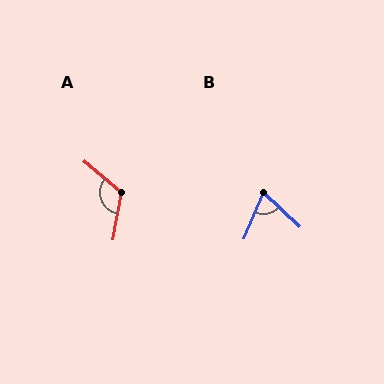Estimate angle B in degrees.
Approximately 68 degrees.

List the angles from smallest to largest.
B (68°), A (120°).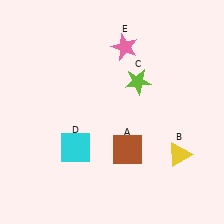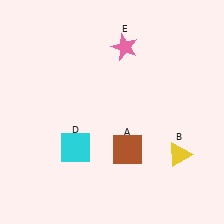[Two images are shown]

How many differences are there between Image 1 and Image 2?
There is 1 difference between the two images.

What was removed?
The lime star (C) was removed in Image 2.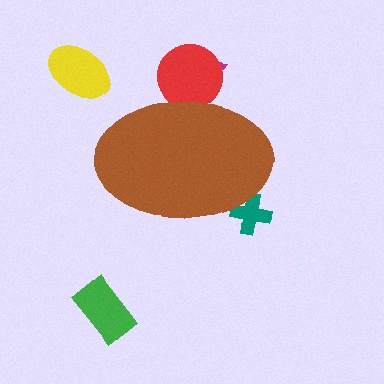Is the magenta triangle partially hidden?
Yes, the magenta triangle is partially hidden behind the brown ellipse.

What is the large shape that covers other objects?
A brown ellipse.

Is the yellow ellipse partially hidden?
No, the yellow ellipse is fully visible.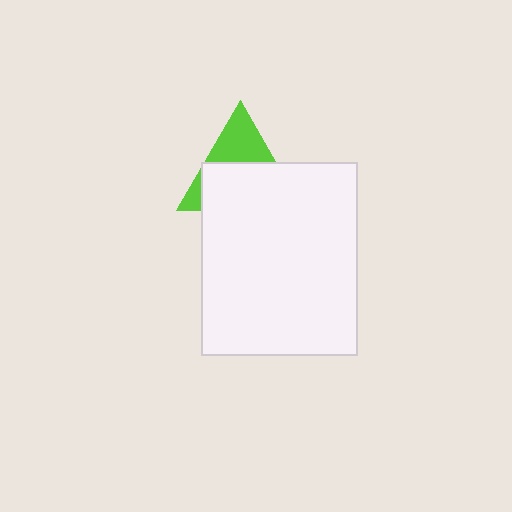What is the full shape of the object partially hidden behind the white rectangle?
The partially hidden object is a lime triangle.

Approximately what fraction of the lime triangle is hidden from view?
Roughly 61% of the lime triangle is hidden behind the white rectangle.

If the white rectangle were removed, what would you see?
You would see the complete lime triangle.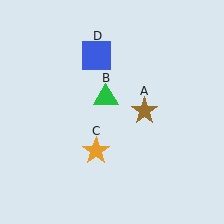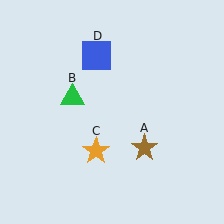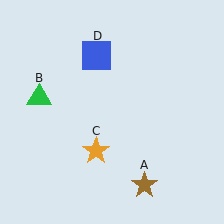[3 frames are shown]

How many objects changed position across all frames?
2 objects changed position: brown star (object A), green triangle (object B).